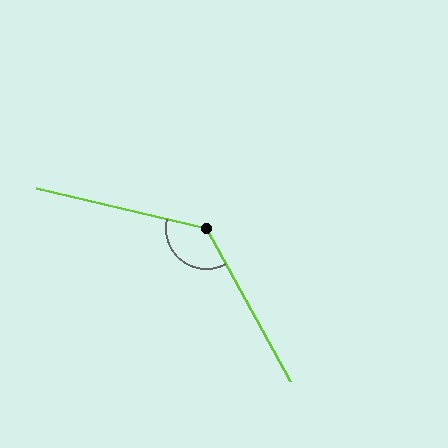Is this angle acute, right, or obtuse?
It is obtuse.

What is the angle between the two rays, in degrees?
Approximately 132 degrees.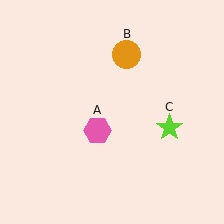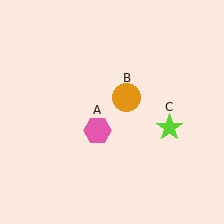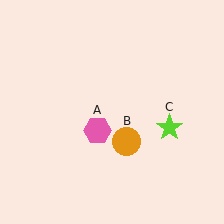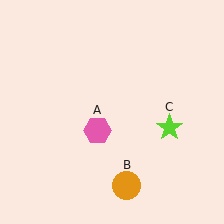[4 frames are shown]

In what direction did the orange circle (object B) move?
The orange circle (object B) moved down.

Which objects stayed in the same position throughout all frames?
Pink hexagon (object A) and lime star (object C) remained stationary.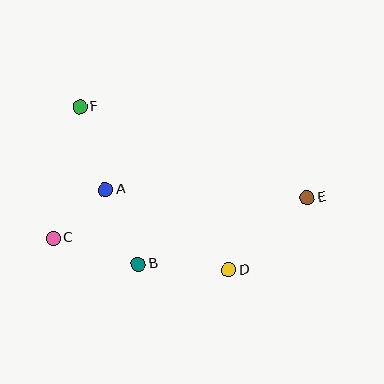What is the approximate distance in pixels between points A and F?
The distance between A and F is approximately 87 pixels.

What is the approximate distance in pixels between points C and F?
The distance between C and F is approximately 134 pixels.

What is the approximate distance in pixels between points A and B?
The distance between A and B is approximately 82 pixels.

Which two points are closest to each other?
Points A and C are closest to each other.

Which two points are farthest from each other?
Points C and E are farthest from each other.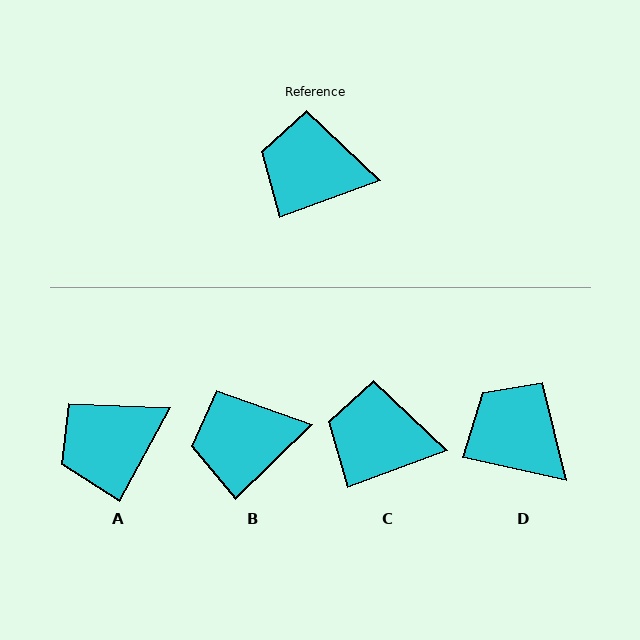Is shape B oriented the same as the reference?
No, it is off by about 24 degrees.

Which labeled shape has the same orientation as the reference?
C.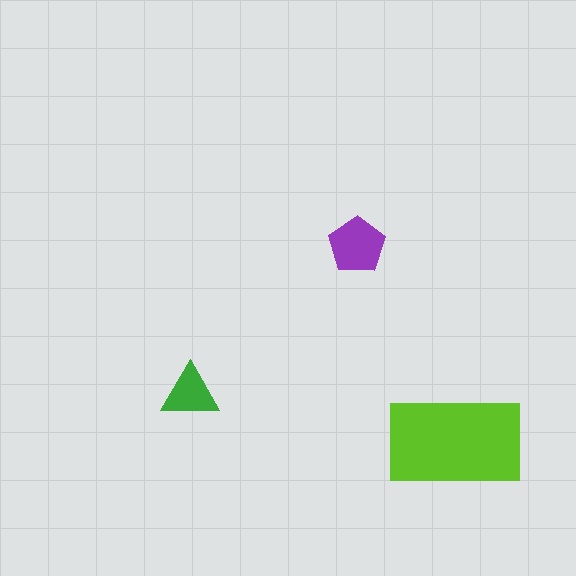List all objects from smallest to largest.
The green triangle, the purple pentagon, the lime rectangle.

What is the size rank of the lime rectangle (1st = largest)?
1st.